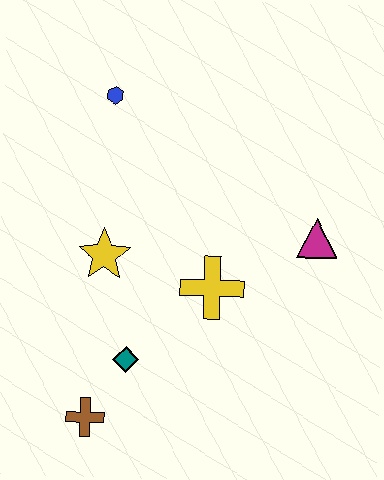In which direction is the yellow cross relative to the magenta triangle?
The yellow cross is to the left of the magenta triangle.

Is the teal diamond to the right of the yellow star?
Yes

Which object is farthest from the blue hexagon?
The brown cross is farthest from the blue hexagon.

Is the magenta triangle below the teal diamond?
No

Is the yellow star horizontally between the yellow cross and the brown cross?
Yes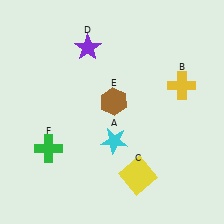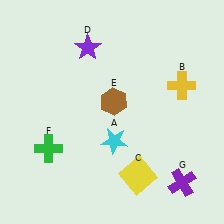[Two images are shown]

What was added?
A purple cross (G) was added in Image 2.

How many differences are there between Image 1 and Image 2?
There is 1 difference between the two images.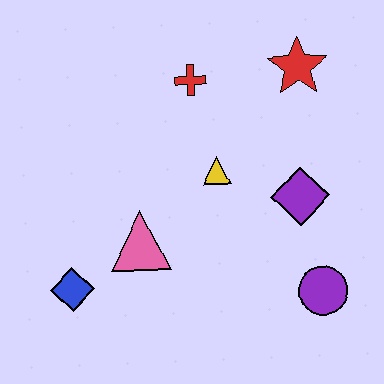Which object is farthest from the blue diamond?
The red star is farthest from the blue diamond.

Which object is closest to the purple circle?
The purple diamond is closest to the purple circle.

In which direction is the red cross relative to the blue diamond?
The red cross is above the blue diamond.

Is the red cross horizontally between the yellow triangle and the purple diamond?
No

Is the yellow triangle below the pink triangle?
No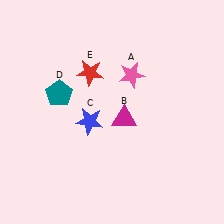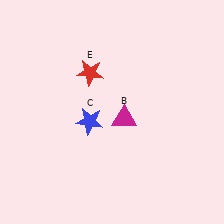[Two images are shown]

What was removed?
The pink star (A), the teal pentagon (D) were removed in Image 2.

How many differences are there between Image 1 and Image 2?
There are 2 differences between the two images.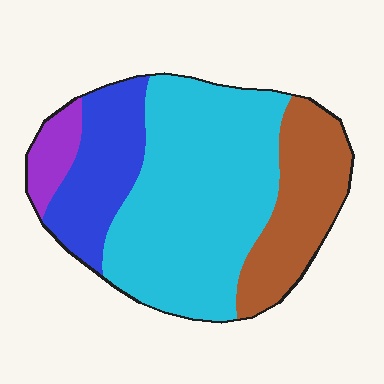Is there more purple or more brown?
Brown.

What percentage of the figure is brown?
Brown takes up about one fifth (1/5) of the figure.